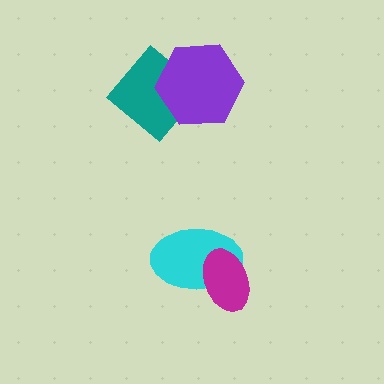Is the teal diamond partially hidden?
Yes, it is partially covered by another shape.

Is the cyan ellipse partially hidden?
Yes, it is partially covered by another shape.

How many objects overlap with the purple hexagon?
1 object overlaps with the purple hexagon.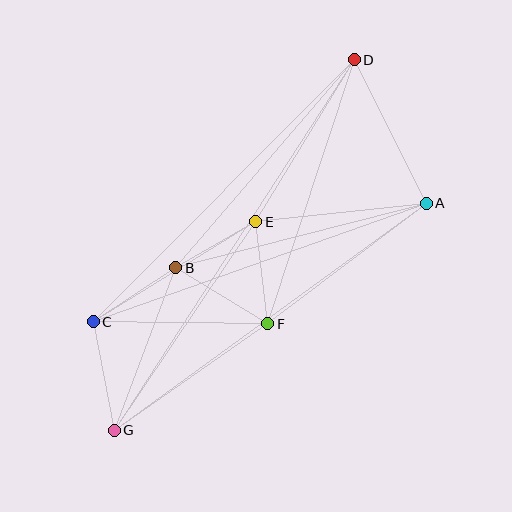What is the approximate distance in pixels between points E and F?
The distance between E and F is approximately 103 pixels.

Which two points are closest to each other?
Points B and E are closest to each other.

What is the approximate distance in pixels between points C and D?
The distance between C and D is approximately 370 pixels.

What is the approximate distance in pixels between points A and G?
The distance between A and G is approximately 385 pixels.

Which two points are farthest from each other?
Points D and G are farthest from each other.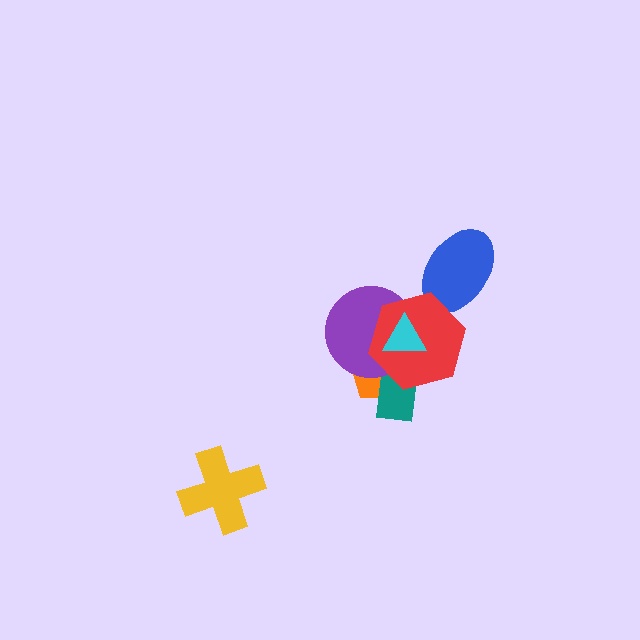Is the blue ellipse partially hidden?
Yes, it is partially covered by another shape.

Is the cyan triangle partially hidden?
No, no other shape covers it.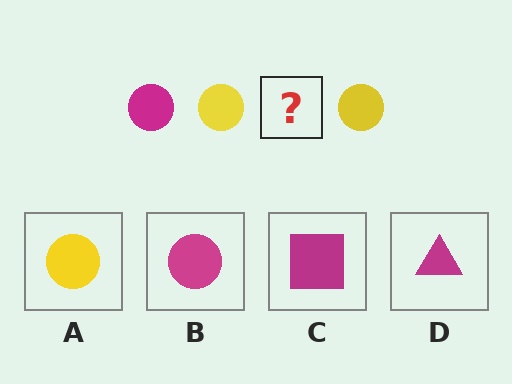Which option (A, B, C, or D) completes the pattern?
B.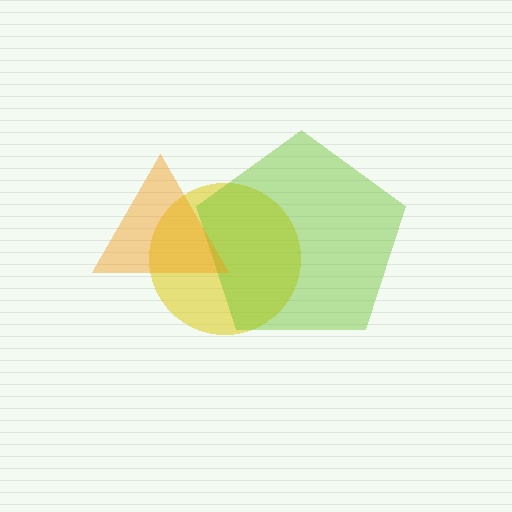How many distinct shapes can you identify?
There are 3 distinct shapes: a yellow circle, a lime pentagon, an orange triangle.